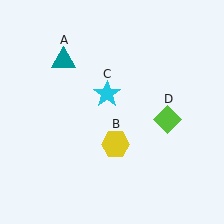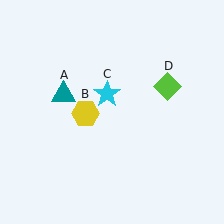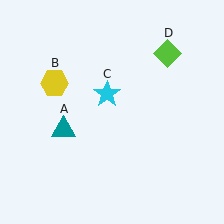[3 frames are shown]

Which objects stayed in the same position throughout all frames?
Cyan star (object C) remained stationary.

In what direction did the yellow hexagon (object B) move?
The yellow hexagon (object B) moved up and to the left.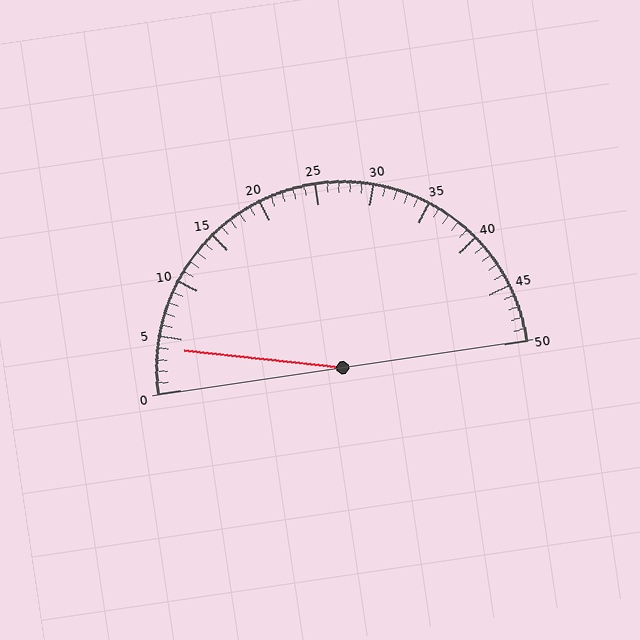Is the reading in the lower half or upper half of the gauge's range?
The reading is in the lower half of the range (0 to 50).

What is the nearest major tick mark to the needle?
The nearest major tick mark is 5.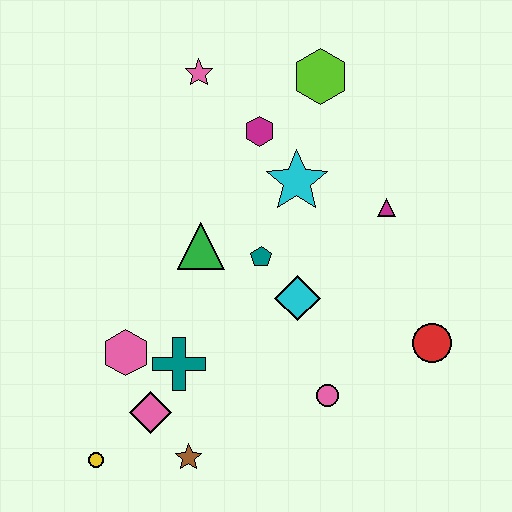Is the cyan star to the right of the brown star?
Yes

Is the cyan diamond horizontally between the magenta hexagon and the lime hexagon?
Yes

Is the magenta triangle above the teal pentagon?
Yes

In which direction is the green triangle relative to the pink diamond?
The green triangle is above the pink diamond.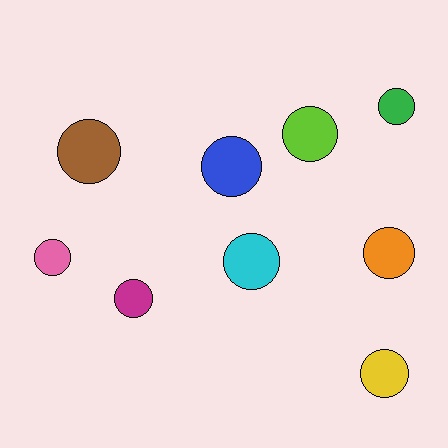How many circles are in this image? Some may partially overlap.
There are 9 circles.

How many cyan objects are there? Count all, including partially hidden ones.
There is 1 cyan object.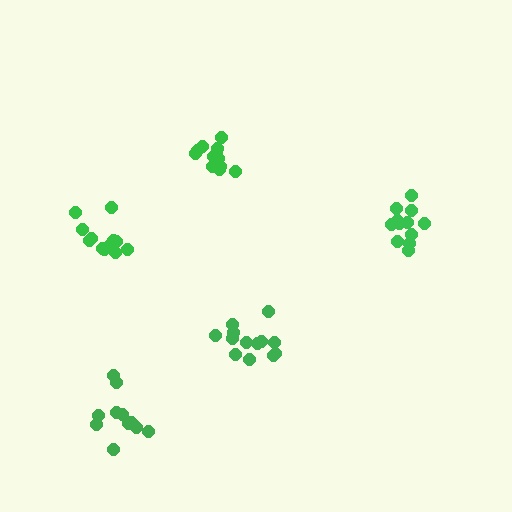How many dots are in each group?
Group 1: 12 dots, Group 2: 13 dots, Group 3: 13 dots, Group 4: 12 dots, Group 5: 11 dots (61 total).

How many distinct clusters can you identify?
There are 5 distinct clusters.